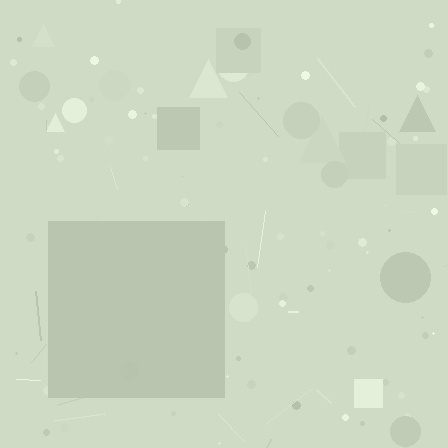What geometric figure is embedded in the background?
A square is embedded in the background.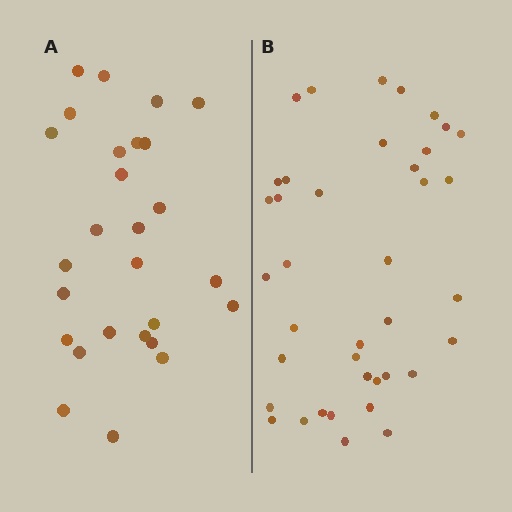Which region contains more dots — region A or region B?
Region B (the right region) has more dots.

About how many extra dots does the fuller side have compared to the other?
Region B has roughly 12 or so more dots than region A.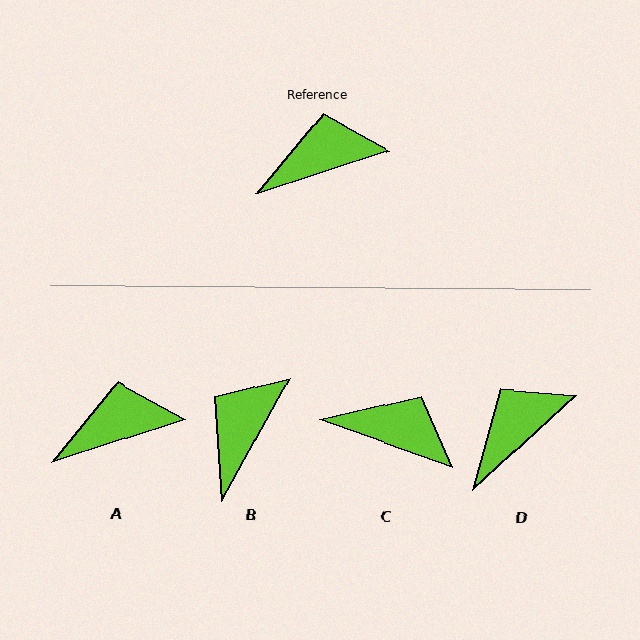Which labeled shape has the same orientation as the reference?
A.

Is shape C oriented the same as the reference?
No, it is off by about 38 degrees.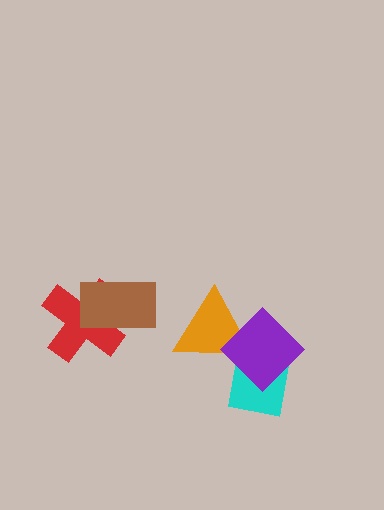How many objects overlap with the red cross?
1 object overlaps with the red cross.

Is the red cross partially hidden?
Yes, it is partially covered by another shape.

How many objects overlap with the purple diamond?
2 objects overlap with the purple diamond.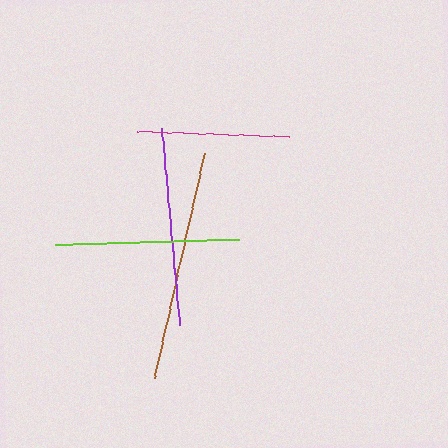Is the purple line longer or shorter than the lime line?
The purple line is longer than the lime line.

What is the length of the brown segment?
The brown segment is approximately 232 pixels long.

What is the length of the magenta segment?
The magenta segment is approximately 152 pixels long.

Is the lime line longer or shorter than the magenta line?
The lime line is longer than the magenta line.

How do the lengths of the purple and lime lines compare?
The purple and lime lines are approximately the same length.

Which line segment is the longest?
The brown line is the longest at approximately 232 pixels.